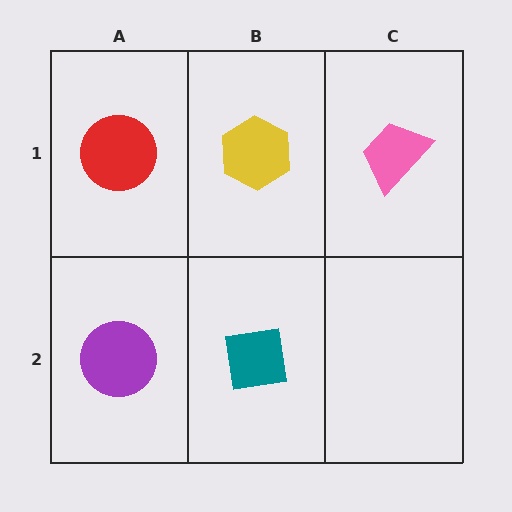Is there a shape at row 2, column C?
No, that cell is empty.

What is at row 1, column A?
A red circle.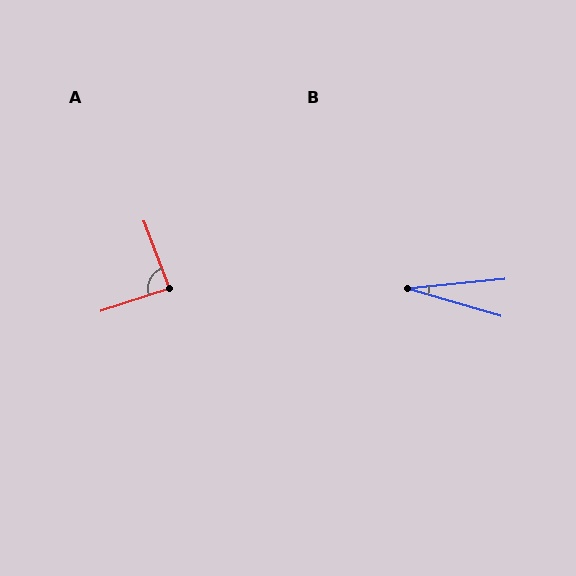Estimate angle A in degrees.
Approximately 87 degrees.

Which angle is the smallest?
B, at approximately 22 degrees.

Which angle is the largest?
A, at approximately 87 degrees.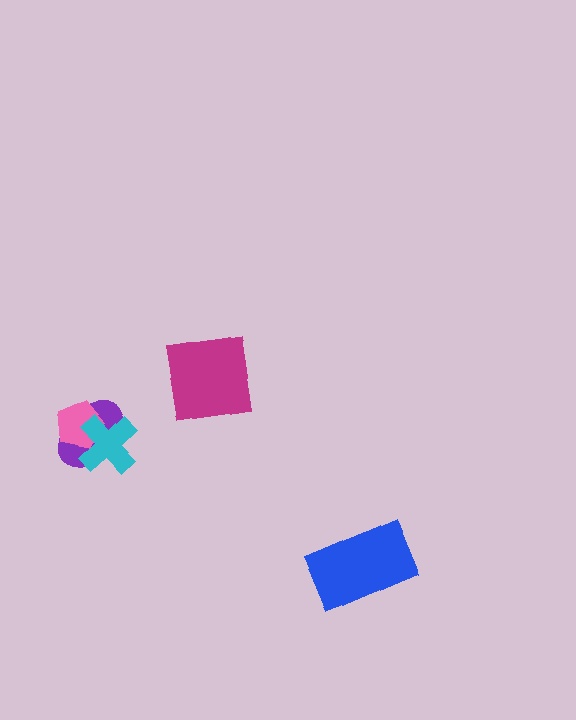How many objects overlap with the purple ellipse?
2 objects overlap with the purple ellipse.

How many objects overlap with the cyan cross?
2 objects overlap with the cyan cross.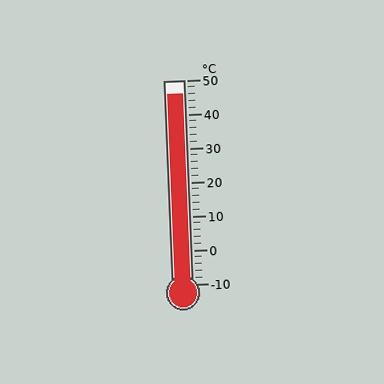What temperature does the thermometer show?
The thermometer shows approximately 46°C.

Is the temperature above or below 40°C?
The temperature is above 40°C.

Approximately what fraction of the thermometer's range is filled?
The thermometer is filled to approximately 95% of its range.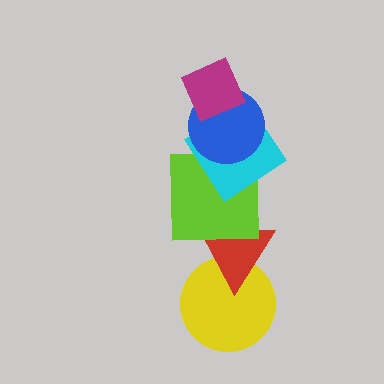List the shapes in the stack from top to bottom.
From top to bottom: the magenta diamond, the blue circle, the cyan diamond, the lime square, the red triangle, the yellow circle.